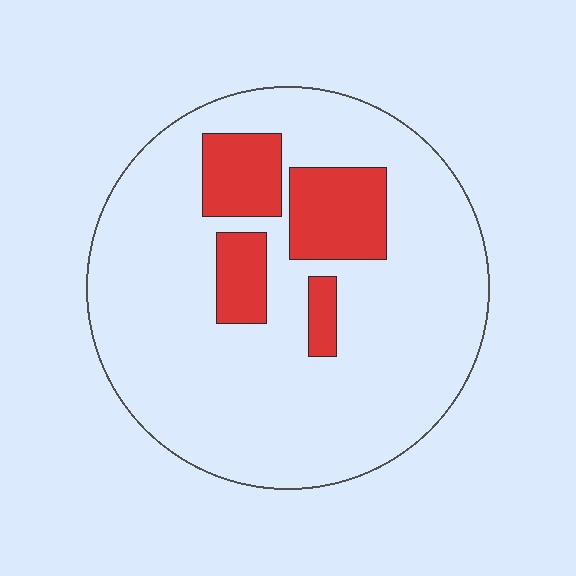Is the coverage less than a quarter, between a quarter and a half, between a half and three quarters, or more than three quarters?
Less than a quarter.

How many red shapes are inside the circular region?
4.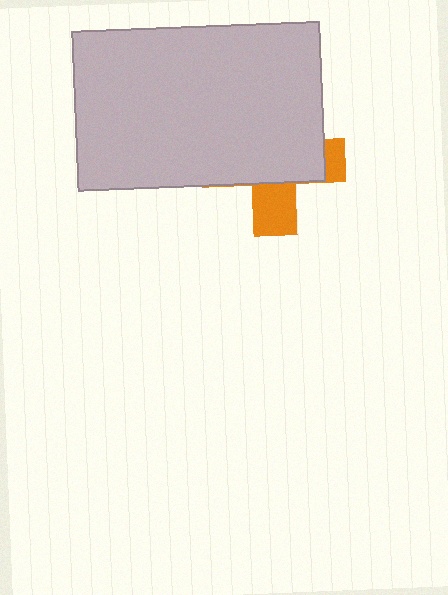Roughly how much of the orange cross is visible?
A small part of it is visible (roughly 31%).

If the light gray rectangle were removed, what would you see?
You would see the complete orange cross.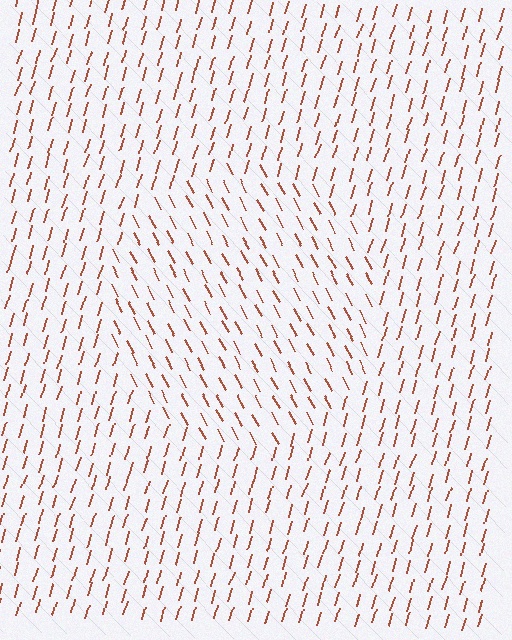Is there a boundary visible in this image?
Yes, there is a texture boundary formed by a change in line orientation.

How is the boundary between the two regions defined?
The boundary is defined purely by a change in line orientation (approximately 45 degrees difference). All lines are the same color and thickness.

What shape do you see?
I see a circle.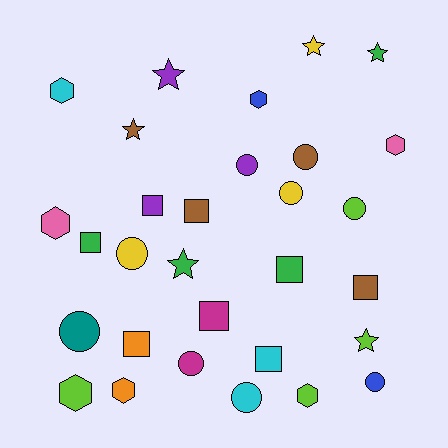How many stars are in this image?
There are 6 stars.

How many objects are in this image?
There are 30 objects.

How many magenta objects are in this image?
There are 2 magenta objects.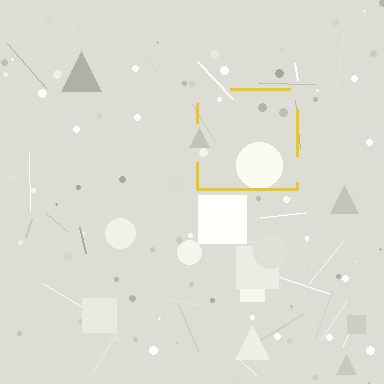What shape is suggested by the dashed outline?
The dashed outline suggests a square.